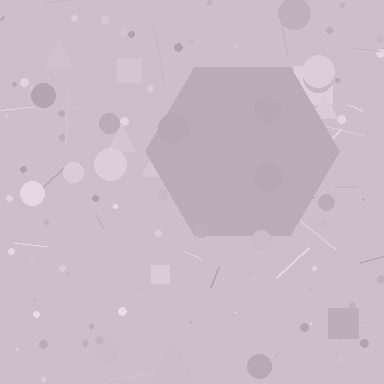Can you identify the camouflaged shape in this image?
The camouflaged shape is a hexagon.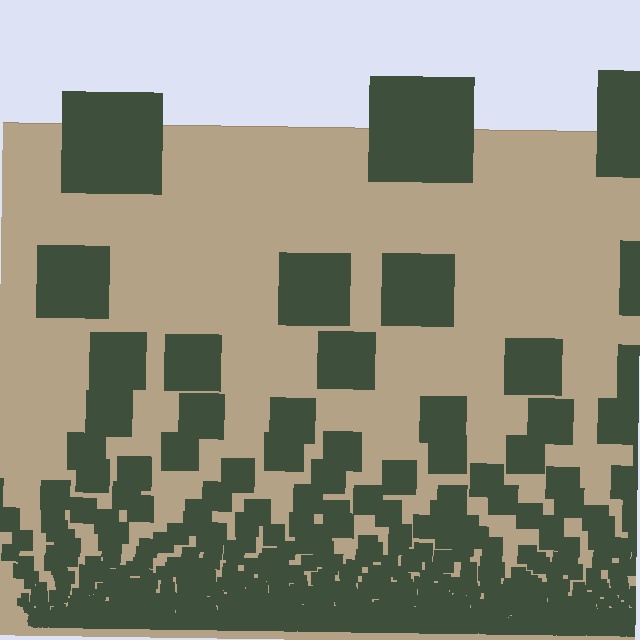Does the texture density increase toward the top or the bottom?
Density increases toward the bottom.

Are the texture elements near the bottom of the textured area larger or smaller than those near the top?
Smaller. The gradient is inverted — elements near the bottom are smaller and denser.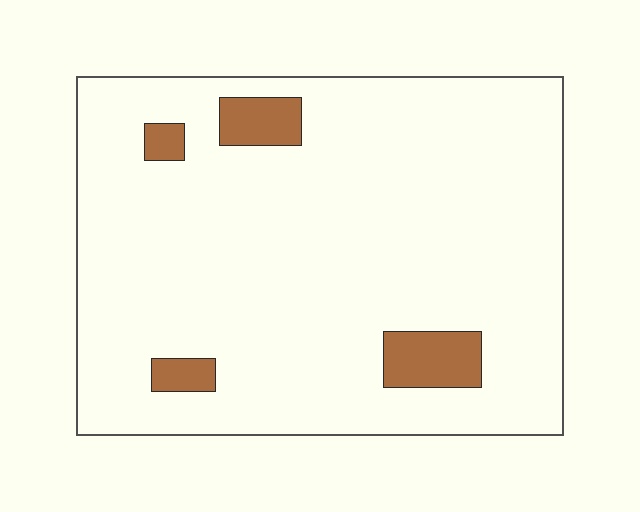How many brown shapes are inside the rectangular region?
4.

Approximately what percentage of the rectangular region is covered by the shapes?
Approximately 10%.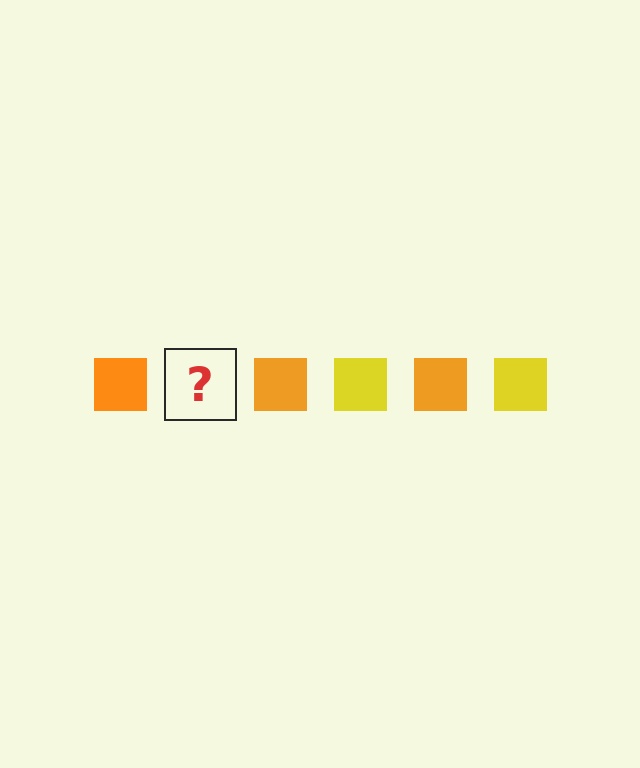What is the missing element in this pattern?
The missing element is a yellow square.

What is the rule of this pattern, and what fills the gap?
The rule is that the pattern cycles through orange, yellow squares. The gap should be filled with a yellow square.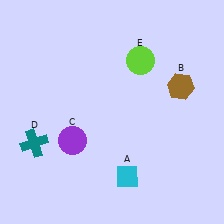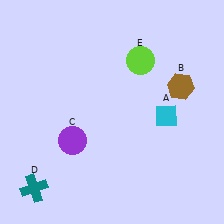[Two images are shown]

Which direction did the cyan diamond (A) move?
The cyan diamond (A) moved up.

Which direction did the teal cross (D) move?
The teal cross (D) moved down.